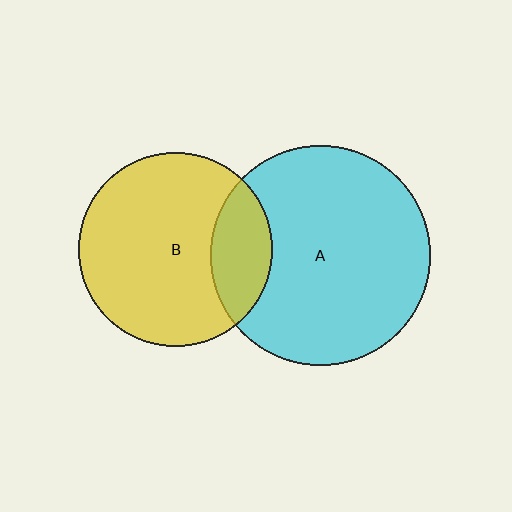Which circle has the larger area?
Circle A (cyan).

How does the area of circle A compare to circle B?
Approximately 1.3 times.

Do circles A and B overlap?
Yes.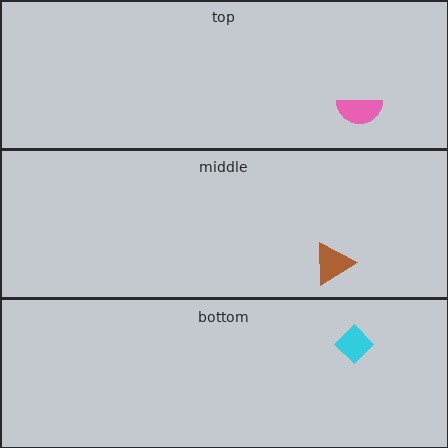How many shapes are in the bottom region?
1.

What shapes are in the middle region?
The brown triangle.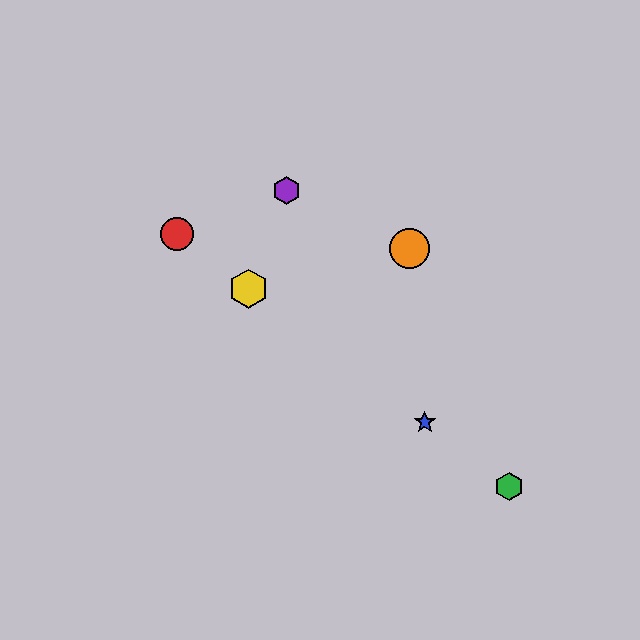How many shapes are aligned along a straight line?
4 shapes (the red circle, the blue star, the green hexagon, the yellow hexagon) are aligned along a straight line.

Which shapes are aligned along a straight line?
The red circle, the blue star, the green hexagon, the yellow hexagon are aligned along a straight line.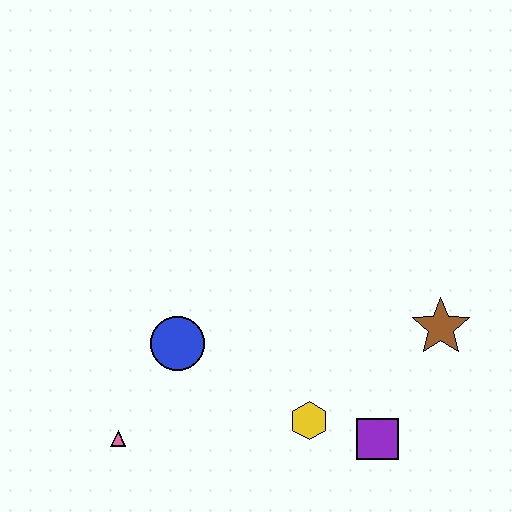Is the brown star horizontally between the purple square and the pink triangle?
No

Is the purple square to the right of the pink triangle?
Yes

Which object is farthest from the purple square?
The pink triangle is farthest from the purple square.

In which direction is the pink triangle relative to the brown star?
The pink triangle is to the left of the brown star.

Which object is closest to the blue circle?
The pink triangle is closest to the blue circle.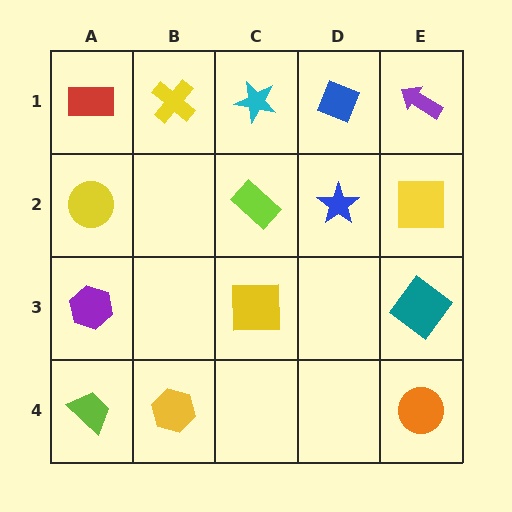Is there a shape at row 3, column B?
No, that cell is empty.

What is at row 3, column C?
A yellow square.